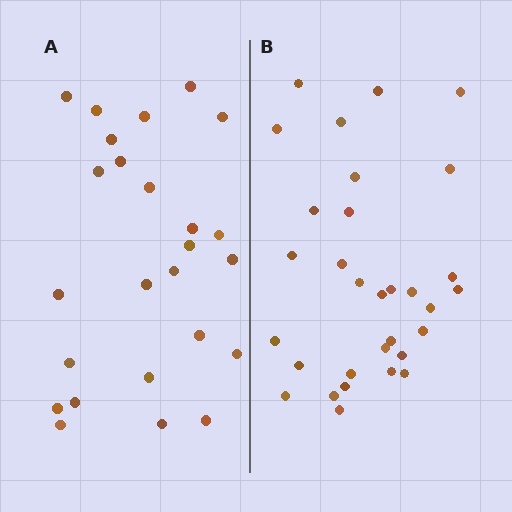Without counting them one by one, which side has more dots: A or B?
Region B (the right region) has more dots.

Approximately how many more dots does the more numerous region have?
Region B has about 6 more dots than region A.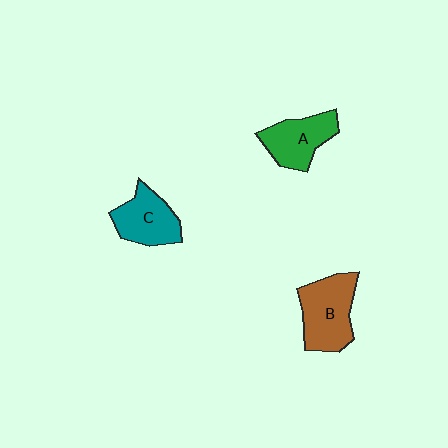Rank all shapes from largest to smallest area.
From largest to smallest: B (brown), A (green), C (teal).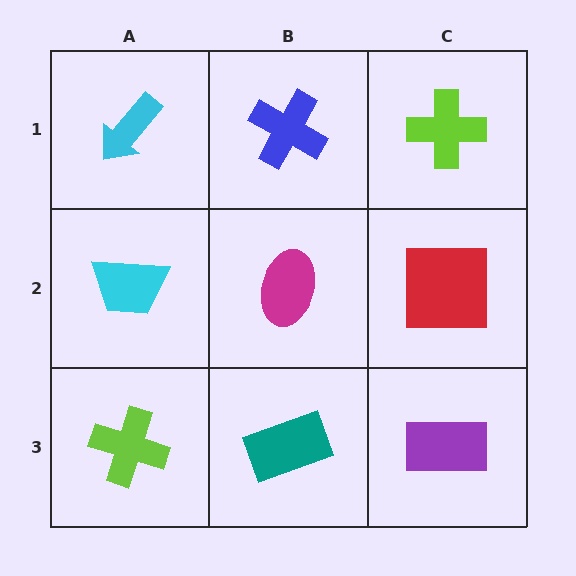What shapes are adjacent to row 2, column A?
A cyan arrow (row 1, column A), a lime cross (row 3, column A), a magenta ellipse (row 2, column B).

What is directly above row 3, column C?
A red square.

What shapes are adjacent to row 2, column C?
A lime cross (row 1, column C), a purple rectangle (row 3, column C), a magenta ellipse (row 2, column B).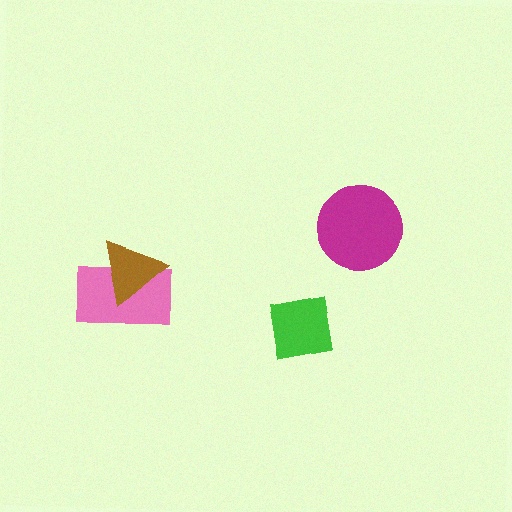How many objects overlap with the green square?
0 objects overlap with the green square.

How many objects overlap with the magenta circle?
0 objects overlap with the magenta circle.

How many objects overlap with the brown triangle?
1 object overlaps with the brown triangle.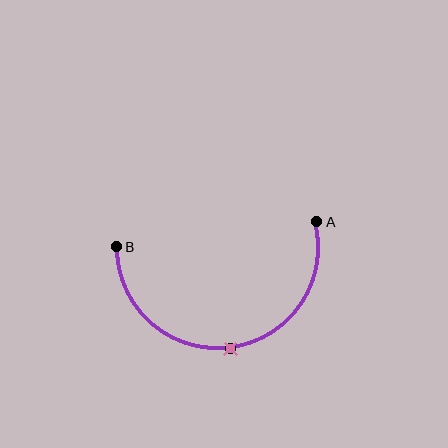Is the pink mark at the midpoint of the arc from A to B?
Yes. The pink mark lies on the arc at equal arc-length from both A and B — it is the arc midpoint.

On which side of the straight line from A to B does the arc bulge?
The arc bulges below the straight line connecting A and B.